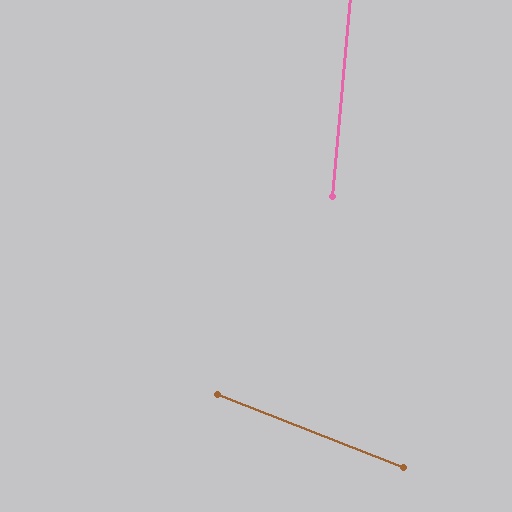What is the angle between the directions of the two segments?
Approximately 74 degrees.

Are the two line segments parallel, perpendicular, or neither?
Neither parallel nor perpendicular — they differ by about 74°.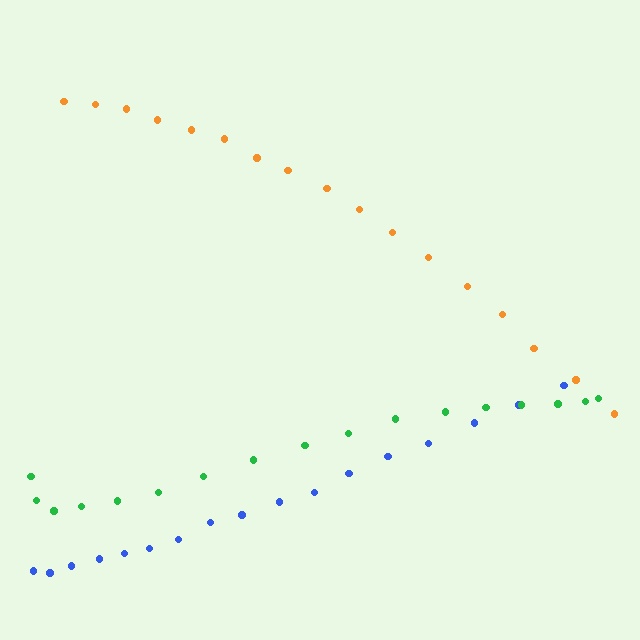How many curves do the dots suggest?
There are 3 distinct paths.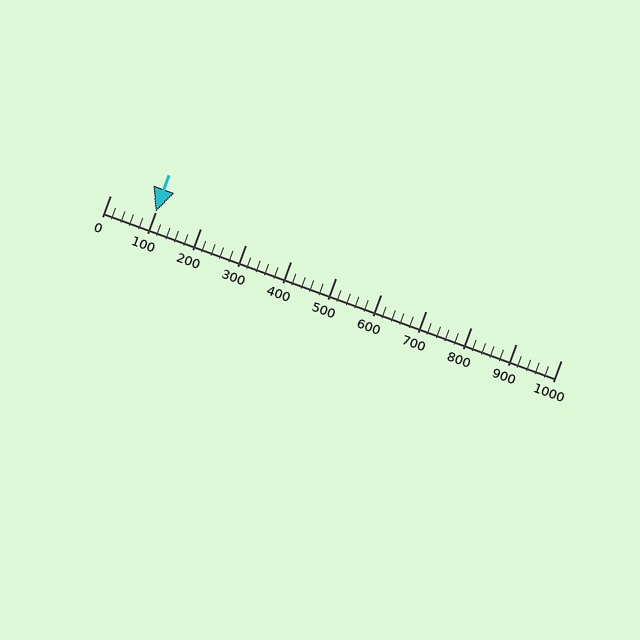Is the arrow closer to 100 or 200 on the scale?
The arrow is closer to 100.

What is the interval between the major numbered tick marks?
The major tick marks are spaced 100 units apart.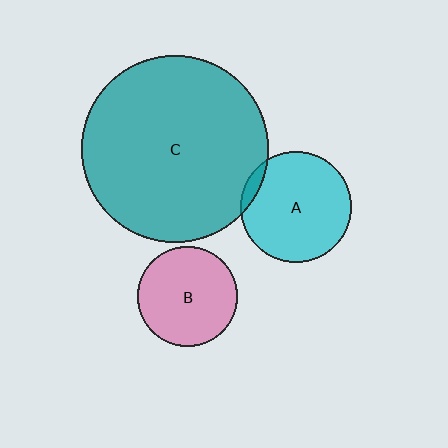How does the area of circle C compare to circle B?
Approximately 3.5 times.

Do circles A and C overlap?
Yes.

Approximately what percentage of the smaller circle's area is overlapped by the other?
Approximately 5%.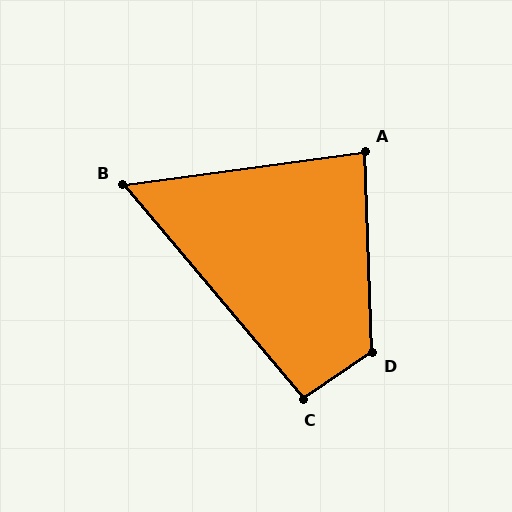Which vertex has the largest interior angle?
D, at approximately 122 degrees.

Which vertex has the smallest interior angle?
B, at approximately 58 degrees.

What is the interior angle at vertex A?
Approximately 84 degrees (acute).